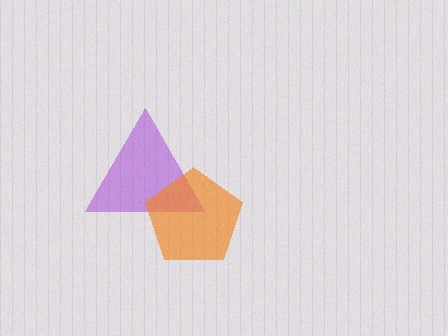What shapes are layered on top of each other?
The layered shapes are: a purple triangle, an orange pentagon.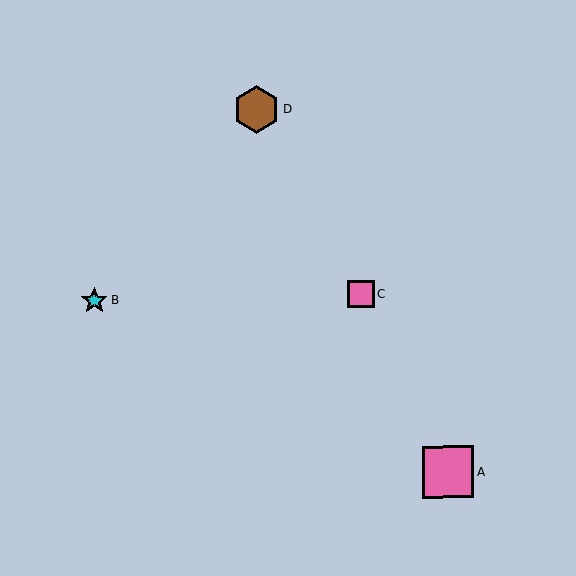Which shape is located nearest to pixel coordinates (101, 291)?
The cyan star (labeled B) at (94, 300) is nearest to that location.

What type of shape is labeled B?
Shape B is a cyan star.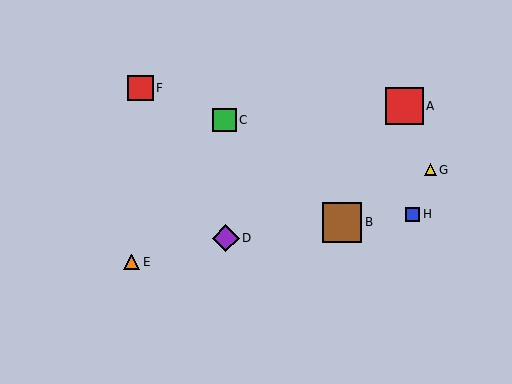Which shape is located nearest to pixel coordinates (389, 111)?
The red square (labeled A) at (404, 106) is nearest to that location.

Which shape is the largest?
The brown square (labeled B) is the largest.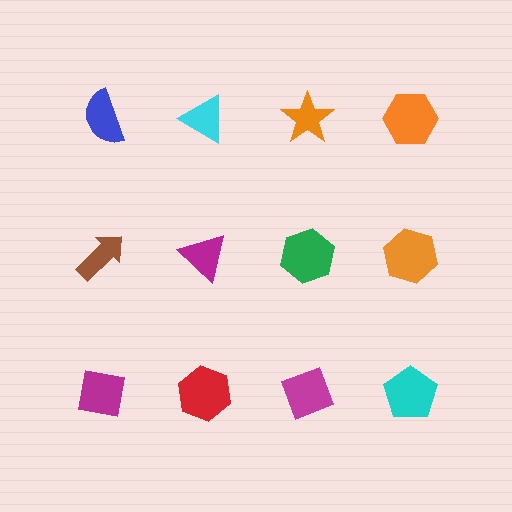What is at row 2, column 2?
A magenta triangle.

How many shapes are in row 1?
4 shapes.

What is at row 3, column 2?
A red hexagon.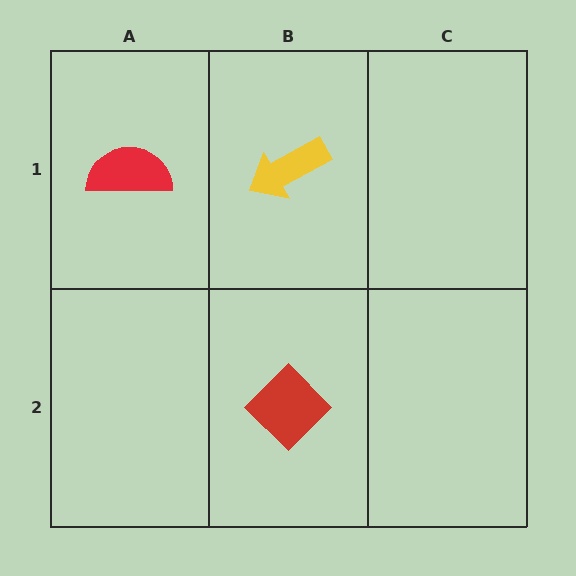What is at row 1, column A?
A red semicircle.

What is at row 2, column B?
A red diamond.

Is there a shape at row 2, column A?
No, that cell is empty.